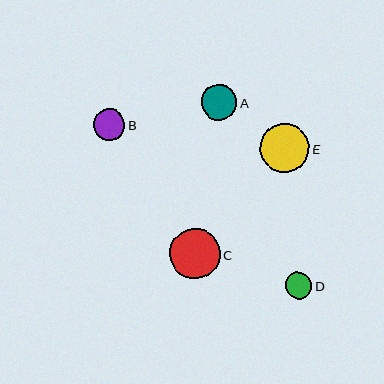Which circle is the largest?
Circle C is the largest with a size of approximately 50 pixels.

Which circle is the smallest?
Circle D is the smallest with a size of approximately 27 pixels.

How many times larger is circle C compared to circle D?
Circle C is approximately 1.9 times the size of circle D.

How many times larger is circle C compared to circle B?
Circle C is approximately 1.6 times the size of circle B.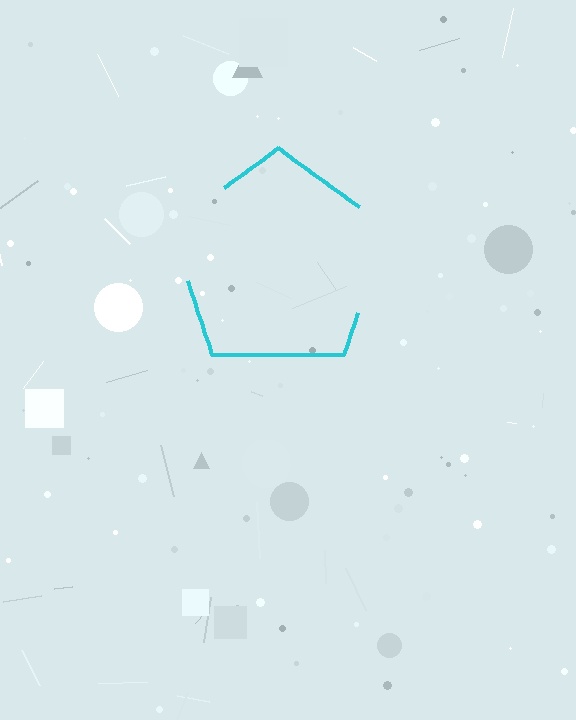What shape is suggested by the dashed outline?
The dashed outline suggests a pentagon.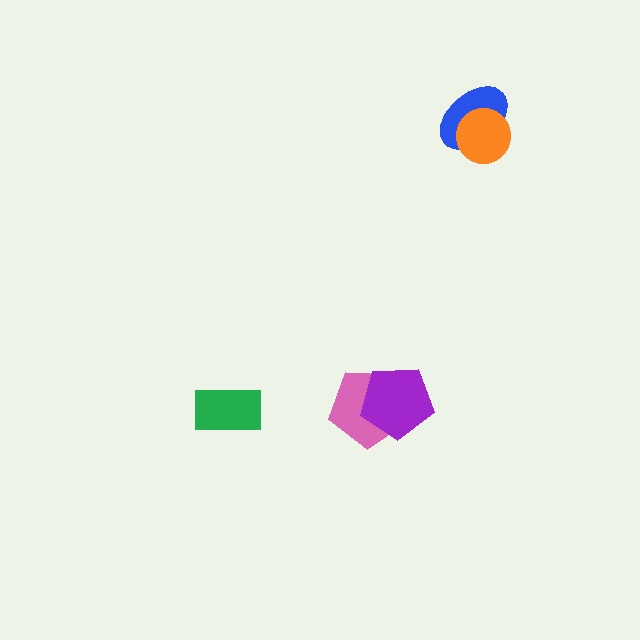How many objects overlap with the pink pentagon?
1 object overlaps with the pink pentagon.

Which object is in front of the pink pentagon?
The purple pentagon is in front of the pink pentagon.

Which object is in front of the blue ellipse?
The orange circle is in front of the blue ellipse.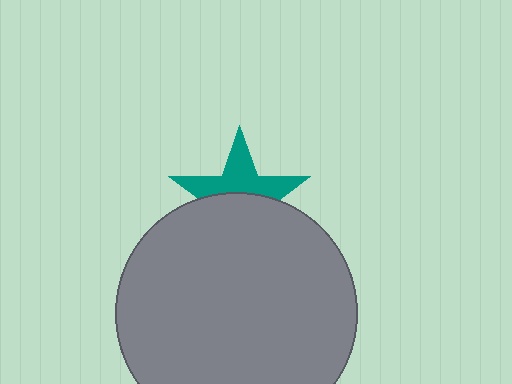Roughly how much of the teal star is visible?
About half of it is visible (roughly 48%).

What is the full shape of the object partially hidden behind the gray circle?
The partially hidden object is a teal star.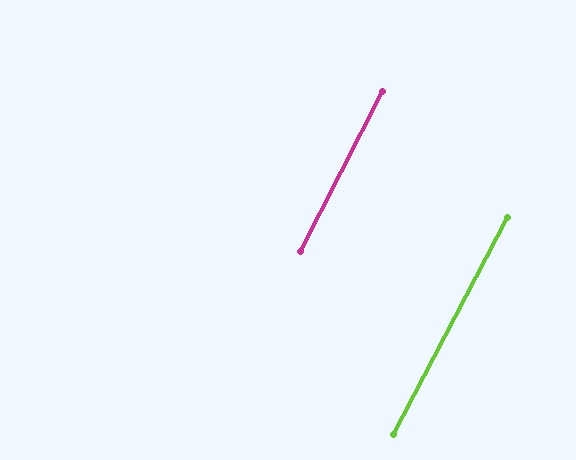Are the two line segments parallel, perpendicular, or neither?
Parallel — their directions differ by only 0.6°.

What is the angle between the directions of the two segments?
Approximately 1 degree.